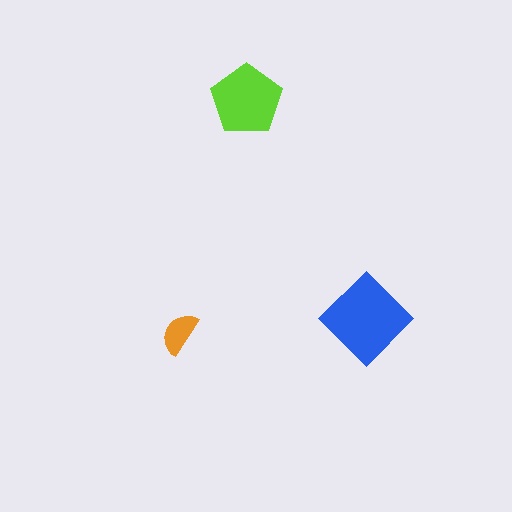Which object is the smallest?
The orange semicircle.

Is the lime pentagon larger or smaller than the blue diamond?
Smaller.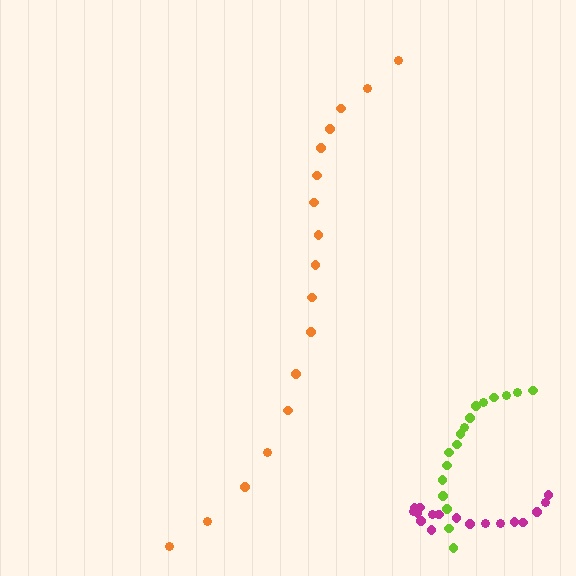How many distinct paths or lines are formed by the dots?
There are 3 distinct paths.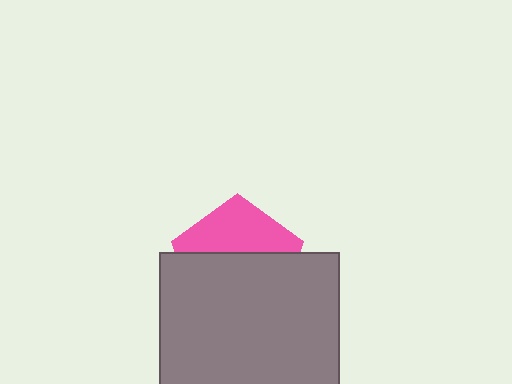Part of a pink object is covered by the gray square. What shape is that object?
It is a pentagon.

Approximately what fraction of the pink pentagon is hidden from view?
Roughly 61% of the pink pentagon is hidden behind the gray square.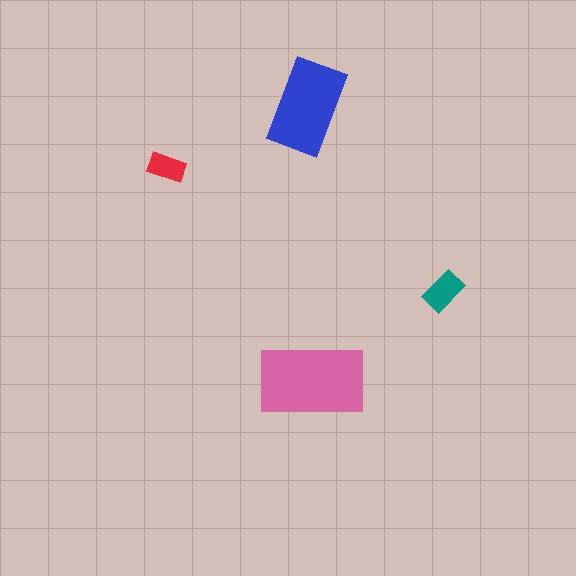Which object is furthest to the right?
The teal rectangle is rightmost.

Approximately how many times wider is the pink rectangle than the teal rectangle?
About 2.5 times wider.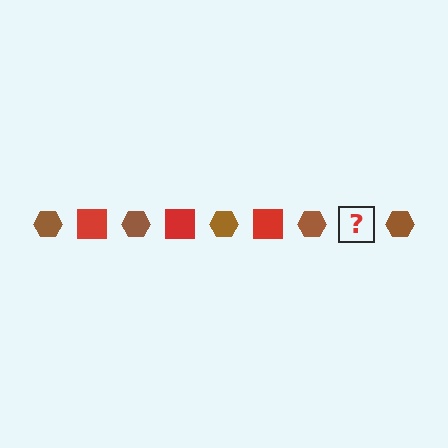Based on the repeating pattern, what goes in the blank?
The blank should be a red square.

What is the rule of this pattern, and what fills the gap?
The rule is that the pattern alternates between brown hexagon and red square. The gap should be filled with a red square.